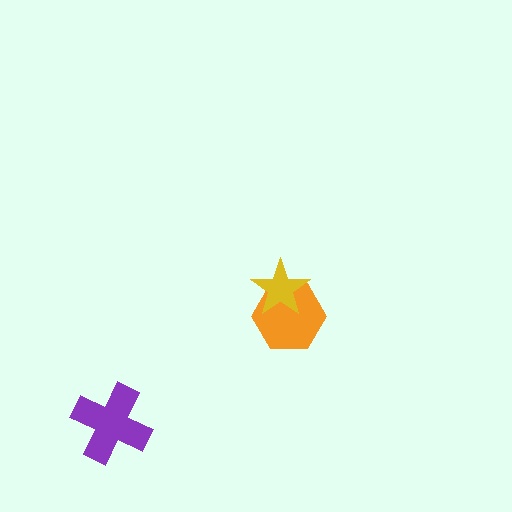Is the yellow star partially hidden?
No, no other shape covers it.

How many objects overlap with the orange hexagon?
1 object overlaps with the orange hexagon.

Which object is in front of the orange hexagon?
The yellow star is in front of the orange hexagon.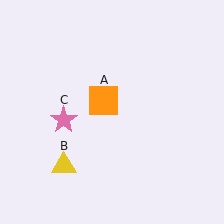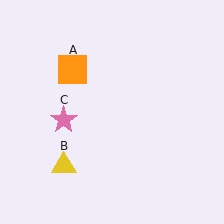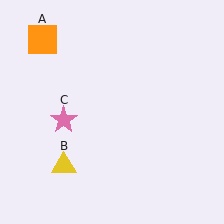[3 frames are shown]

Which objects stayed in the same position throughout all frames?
Yellow triangle (object B) and pink star (object C) remained stationary.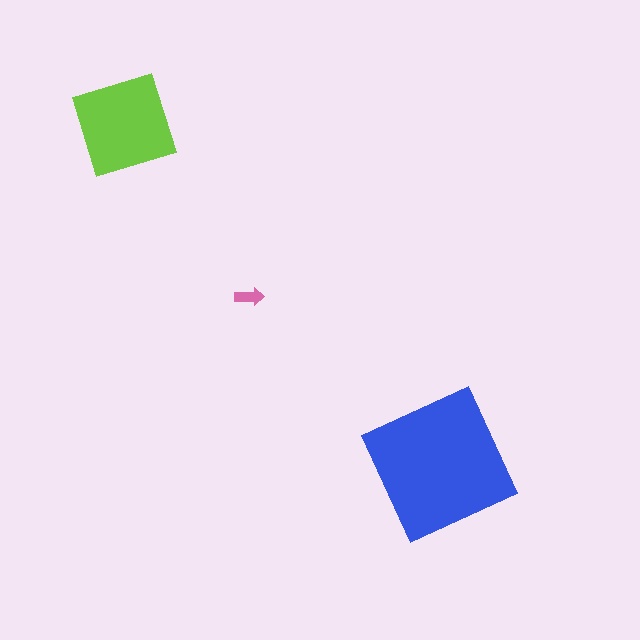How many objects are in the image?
There are 3 objects in the image.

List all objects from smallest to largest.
The pink arrow, the lime diamond, the blue square.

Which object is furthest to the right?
The blue square is rightmost.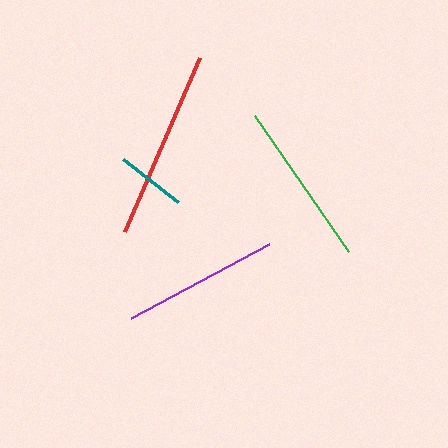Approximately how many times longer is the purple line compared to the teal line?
The purple line is approximately 2.3 times the length of the teal line.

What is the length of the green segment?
The green segment is approximately 165 pixels long.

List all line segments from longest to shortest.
From longest to shortest: red, green, purple, teal.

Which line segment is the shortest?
The teal line is the shortest at approximately 69 pixels.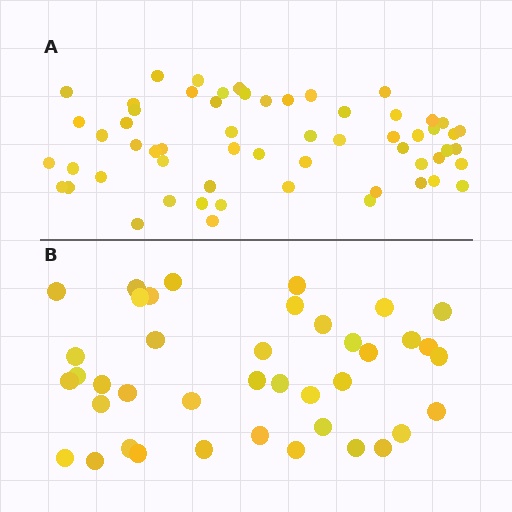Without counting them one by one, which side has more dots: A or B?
Region A (the top region) has more dots.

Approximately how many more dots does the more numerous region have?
Region A has approximately 20 more dots than region B.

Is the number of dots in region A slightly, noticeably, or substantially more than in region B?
Region A has substantially more. The ratio is roughly 1.5 to 1.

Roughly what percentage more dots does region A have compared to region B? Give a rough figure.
About 50% more.